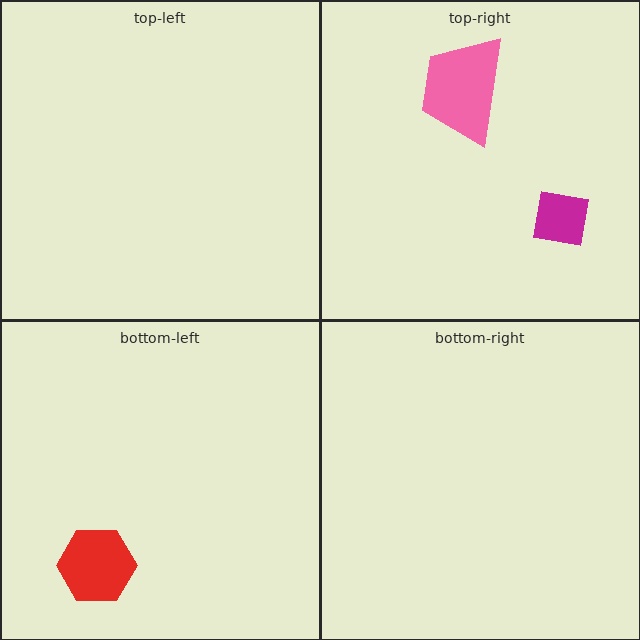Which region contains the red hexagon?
The bottom-left region.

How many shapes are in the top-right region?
2.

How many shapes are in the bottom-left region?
1.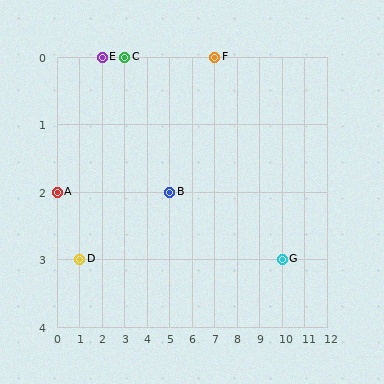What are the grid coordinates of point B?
Point B is at grid coordinates (5, 2).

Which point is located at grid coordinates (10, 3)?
Point G is at (10, 3).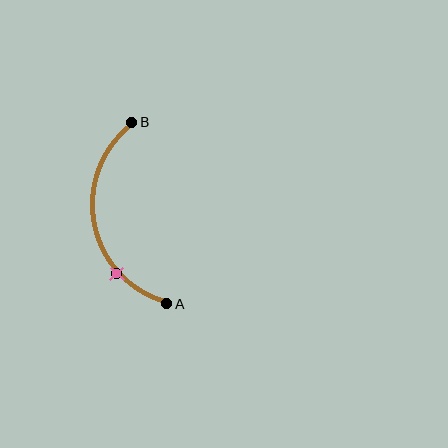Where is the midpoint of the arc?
The arc midpoint is the point on the curve farthest from the straight line joining A and B. It sits to the left of that line.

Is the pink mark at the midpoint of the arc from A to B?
No. The pink mark lies on the arc but is closer to endpoint A. The arc midpoint would be at the point on the curve equidistant along the arc from both A and B.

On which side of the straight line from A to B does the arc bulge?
The arc bulges to the left of the straight line connecting A and B.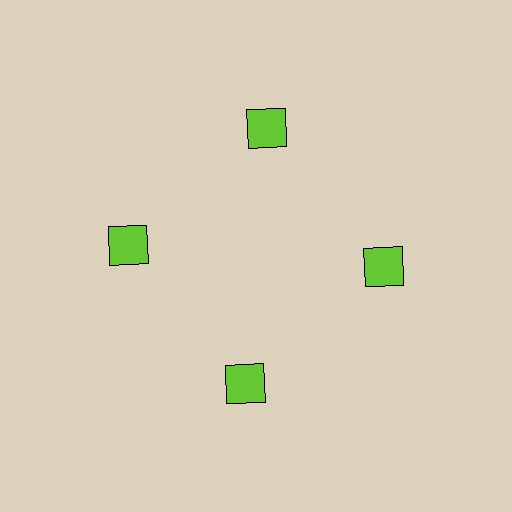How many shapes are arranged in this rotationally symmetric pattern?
There are 4 shapes, arranged in 4 groups of 1.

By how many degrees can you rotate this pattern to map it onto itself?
The pattern maps onto itself every 90 degrees of rotation.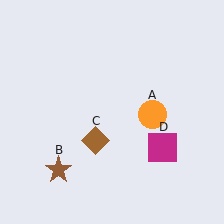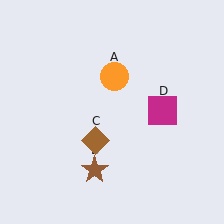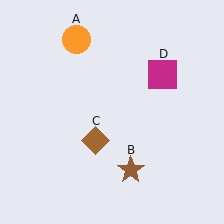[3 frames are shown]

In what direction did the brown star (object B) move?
The brown star (object B) moved right.